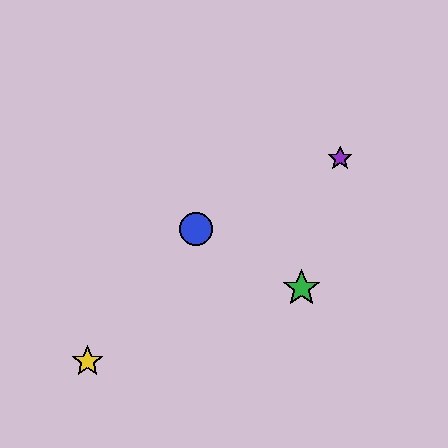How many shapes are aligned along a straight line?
3 shapes (the red circle, the blue circle, the green star) are aligned along a straight line.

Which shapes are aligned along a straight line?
The red circle, the blue circle, the green star are aligned along a straight line.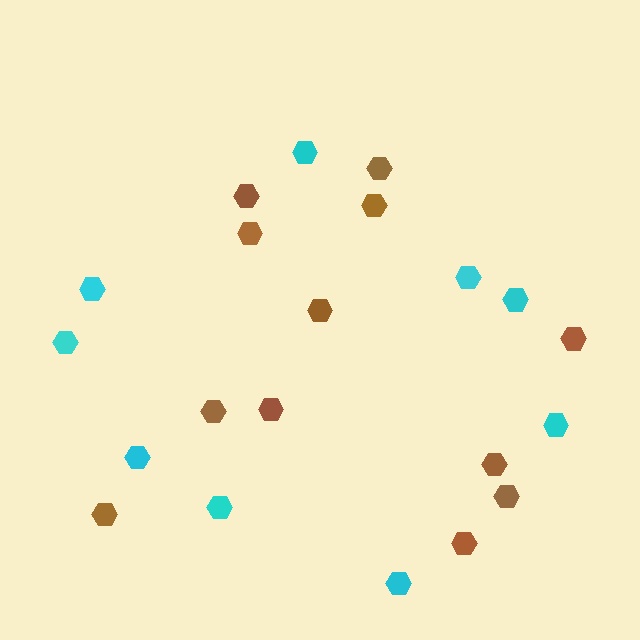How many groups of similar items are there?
There are 2 groups: one group of cyan hexagons (9) and one group of brown hexagons (12).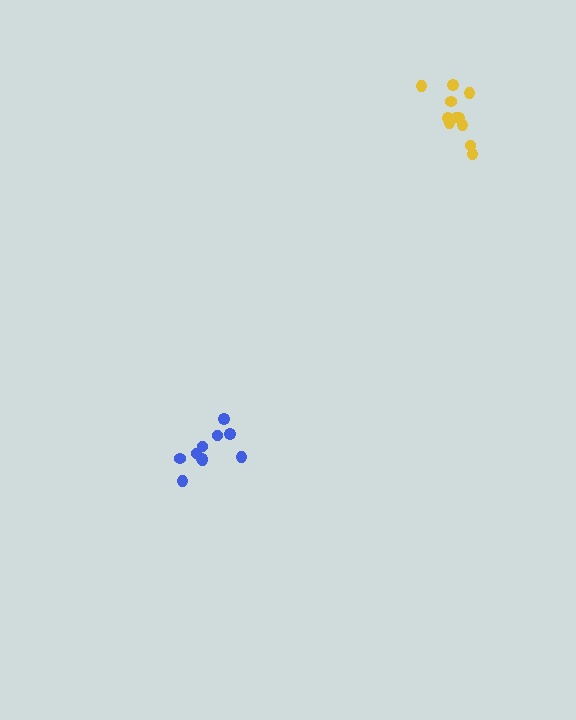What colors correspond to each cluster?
The clusters are colored: blue, yellow.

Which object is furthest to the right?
The yellow cluster is rightmost.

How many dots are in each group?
Group 1: 10 dots, Group 2: 11 dots (21 total).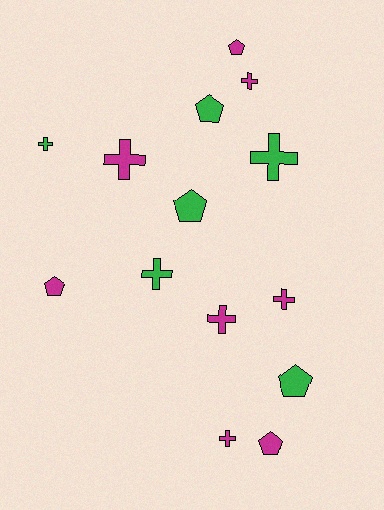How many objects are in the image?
There are 14 objects.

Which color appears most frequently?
Magenta, with 8 objects.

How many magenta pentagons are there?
There are 3 magenta pentagons.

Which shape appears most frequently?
Cross, with 8 objects.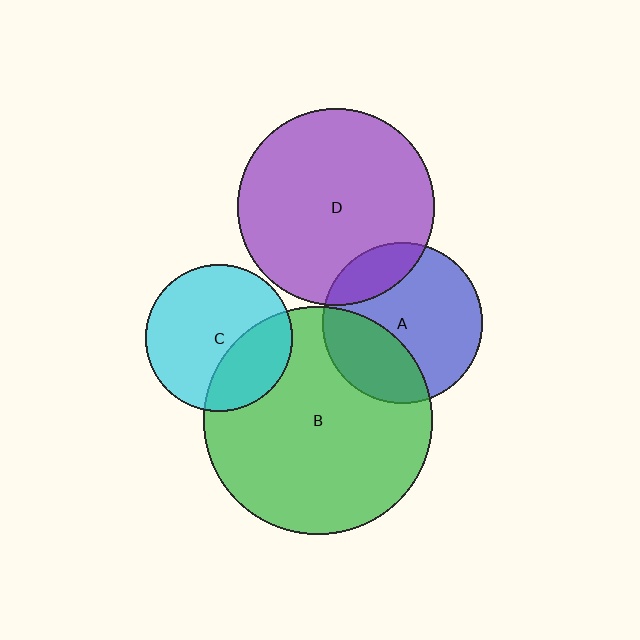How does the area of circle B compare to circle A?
Approximately 2.0 times.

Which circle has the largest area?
Circle B (green).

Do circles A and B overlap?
Yes.